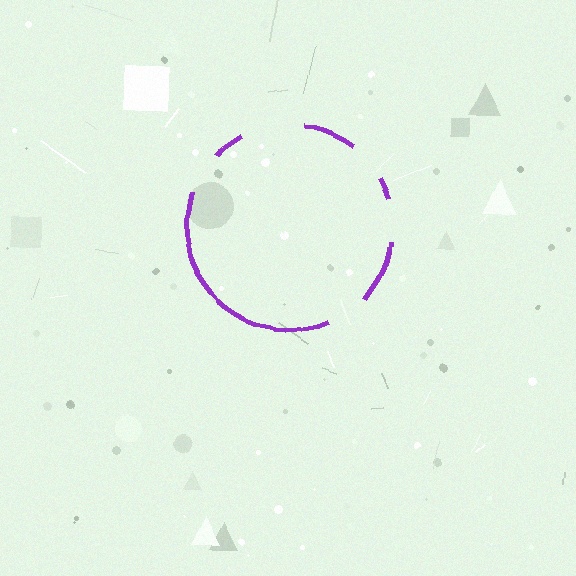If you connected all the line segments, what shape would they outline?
They would outline a circle.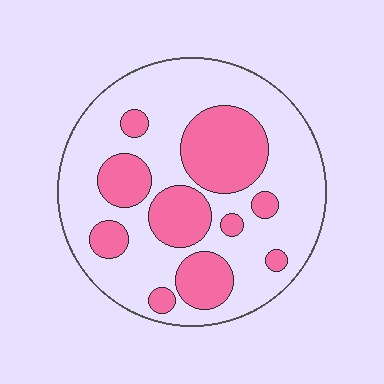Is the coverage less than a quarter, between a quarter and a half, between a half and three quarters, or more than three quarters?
Between a quarter and a half.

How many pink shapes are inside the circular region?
10.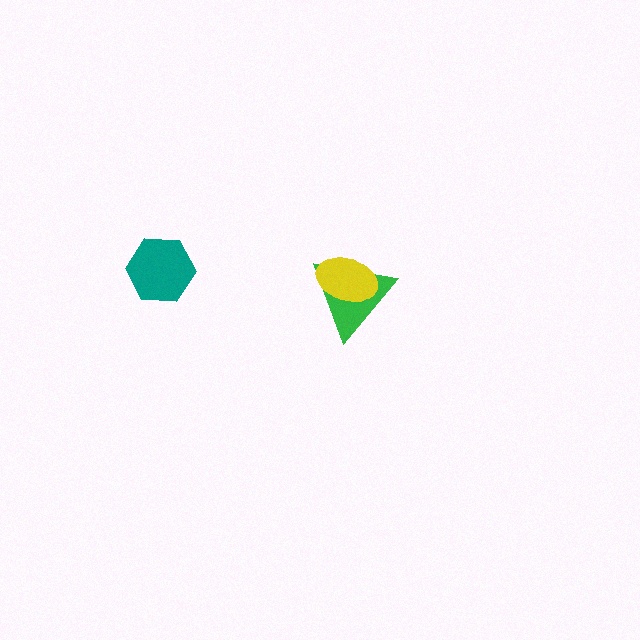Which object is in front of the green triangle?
The yellow ellipse is in front of the green triangle.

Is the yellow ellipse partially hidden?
No, no other shape covers it.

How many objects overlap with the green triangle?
1 object overlaps with the green triangle.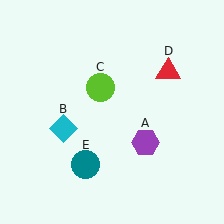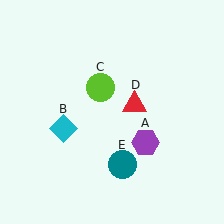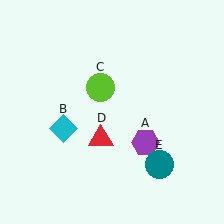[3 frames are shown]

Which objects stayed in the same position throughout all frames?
Purple hexagon (object A) and cyan diamond (object B) and lime circle (object C) remained stationary.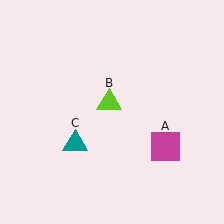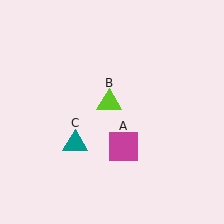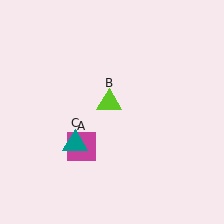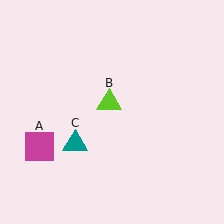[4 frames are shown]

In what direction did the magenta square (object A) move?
The magenta square (object A) moved left.